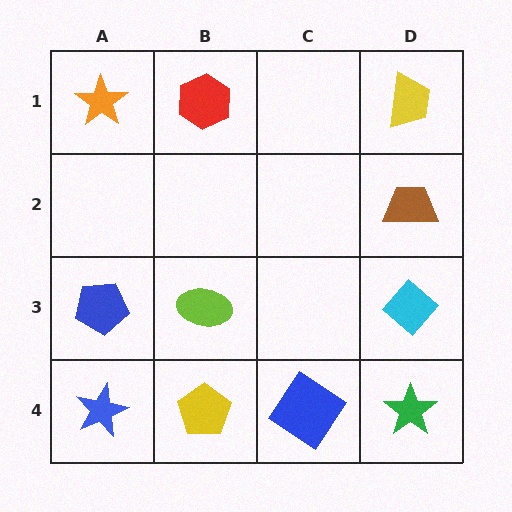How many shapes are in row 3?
3 shapes.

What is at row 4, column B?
A yellow pentagon.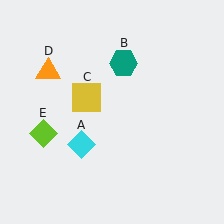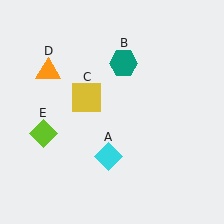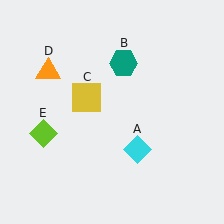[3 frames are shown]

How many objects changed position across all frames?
1 object changed position: cyan diamond (object A).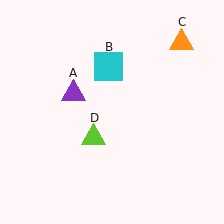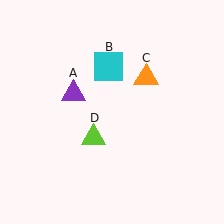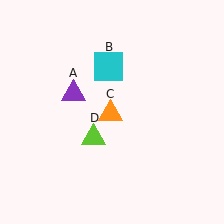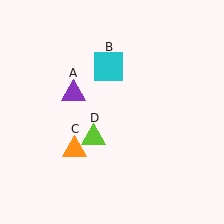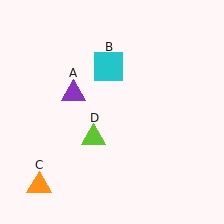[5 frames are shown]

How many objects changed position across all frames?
1 object changed position: orange triangle (object C).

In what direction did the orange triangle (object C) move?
The orange triangle (object C) moved down and to the left.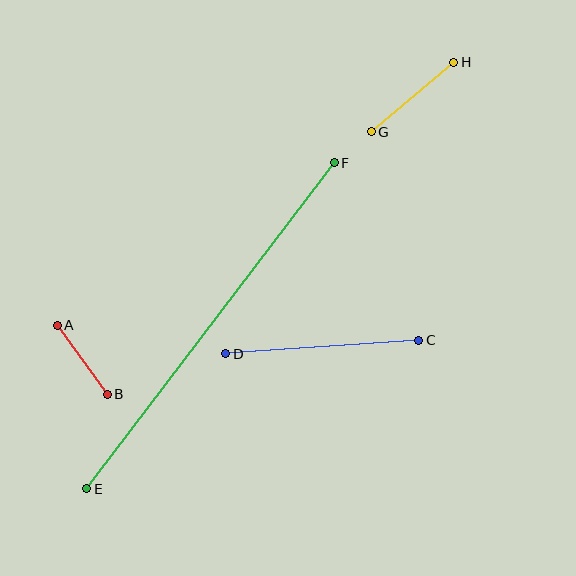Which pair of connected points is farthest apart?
Points E and F are farthest apart.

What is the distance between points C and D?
The distance is approximately 194 pixels.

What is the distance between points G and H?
The distance is approximately 108 pixels.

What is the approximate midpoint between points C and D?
The midpoint is at approximately (322, 347) pixels.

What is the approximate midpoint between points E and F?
The midpoint is at approximately (211, 326) pixels.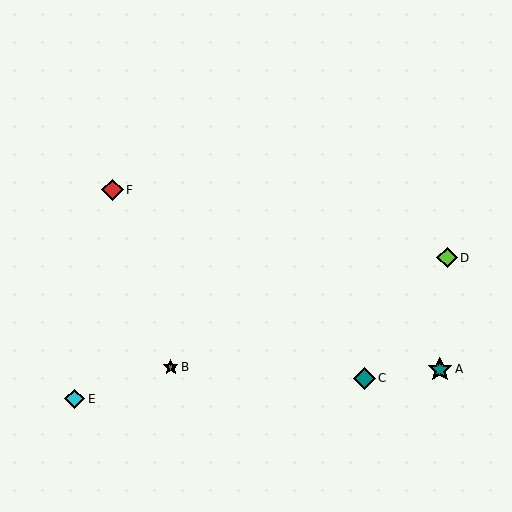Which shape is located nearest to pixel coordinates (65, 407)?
The cyan diamond (labeled E) at (75, 399) is nearest to that location.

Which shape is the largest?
The teal star (labeled A) is the largest.